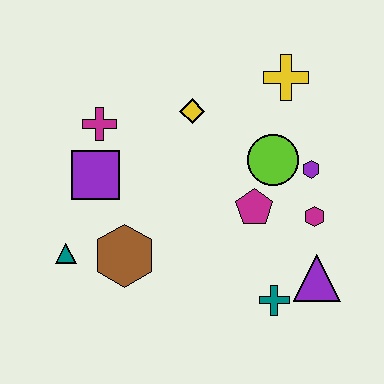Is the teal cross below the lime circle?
Yes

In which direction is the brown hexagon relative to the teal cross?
The brown hexagon is to the left of the teal cross.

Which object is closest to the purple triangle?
The teal cross is closest to the purple triangle.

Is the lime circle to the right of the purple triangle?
No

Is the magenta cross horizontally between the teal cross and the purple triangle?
No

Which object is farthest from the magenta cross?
The purple triangle is farthest from the magenta cross.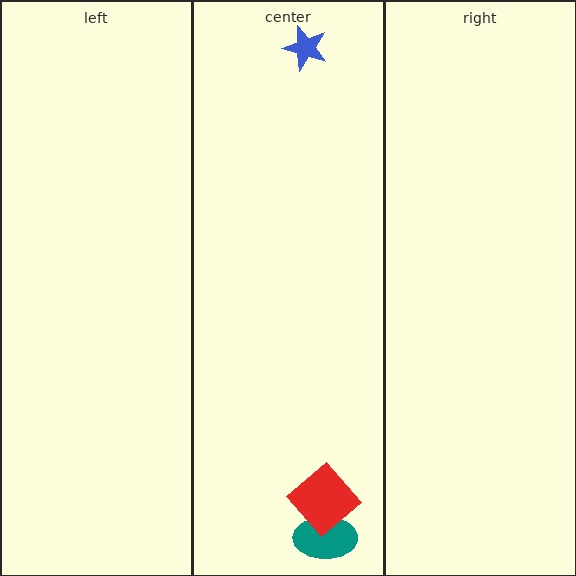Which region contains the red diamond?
The center region.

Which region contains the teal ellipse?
The center region.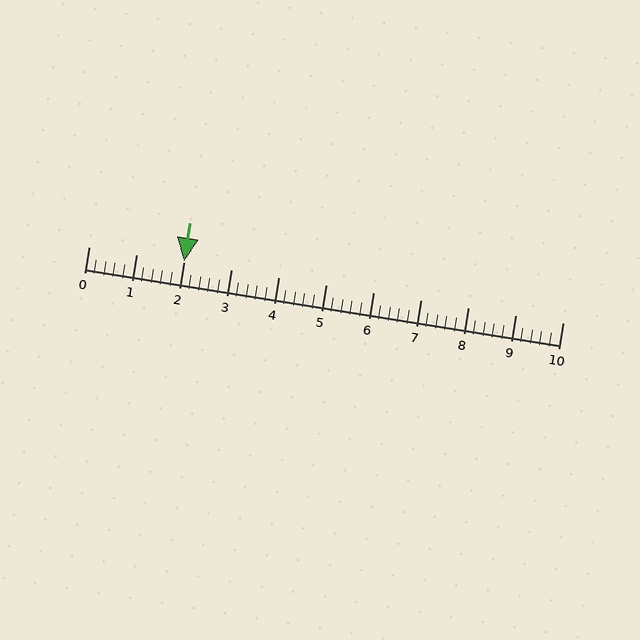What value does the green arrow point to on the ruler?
The green arrow points to approximately 2.0.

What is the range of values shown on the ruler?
The ruler shows values from 0 to 10.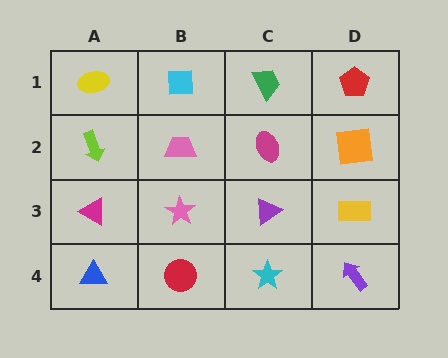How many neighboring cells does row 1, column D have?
2.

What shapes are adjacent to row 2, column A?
A yellow ellipse (row 1, column A), a magenta triangle (row 3, column A), a pink trapezoid (row 2, column B).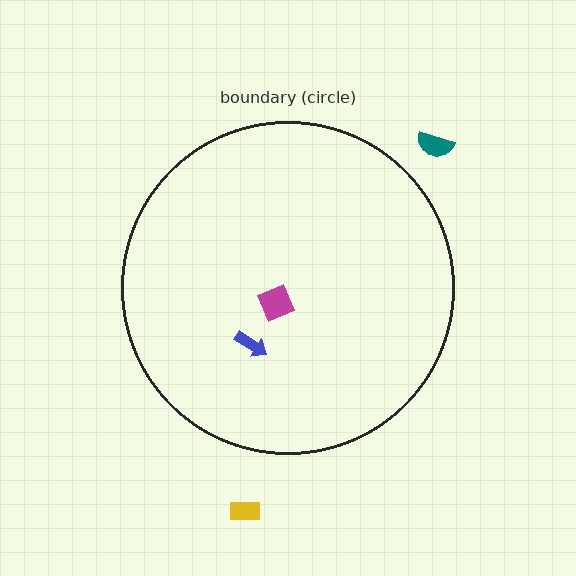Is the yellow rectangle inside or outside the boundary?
Outside.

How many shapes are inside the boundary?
2 inside, 2 outside.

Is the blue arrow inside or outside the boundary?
Inside.